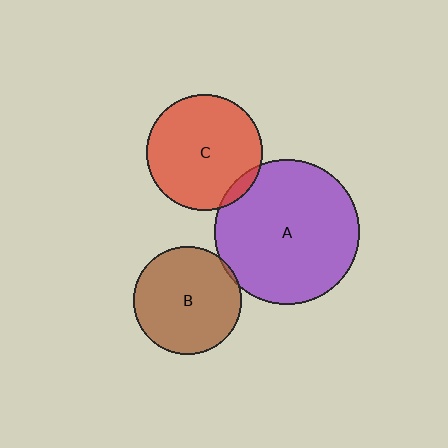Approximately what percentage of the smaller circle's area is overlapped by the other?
Approximately 5%.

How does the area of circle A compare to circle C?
Approximately 1.6 times.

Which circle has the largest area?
Circle A (purple).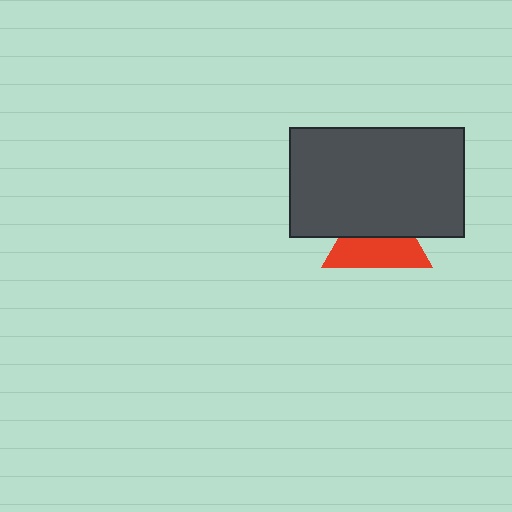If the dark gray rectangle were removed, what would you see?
You would see the complete red triangle.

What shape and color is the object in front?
The object in front is a dark gray rectangle.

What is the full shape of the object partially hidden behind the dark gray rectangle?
The partially hidden object is a red triangle.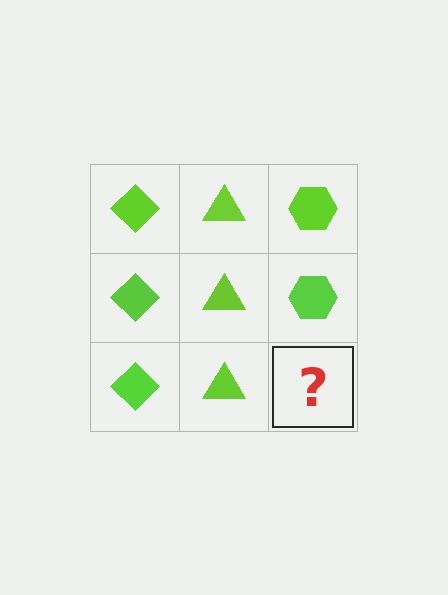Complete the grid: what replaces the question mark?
The question mark should be replaced with a lime hexagon.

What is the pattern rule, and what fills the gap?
The rule is that each column has a consistent shape. The gap should be filled with a lime hexagon.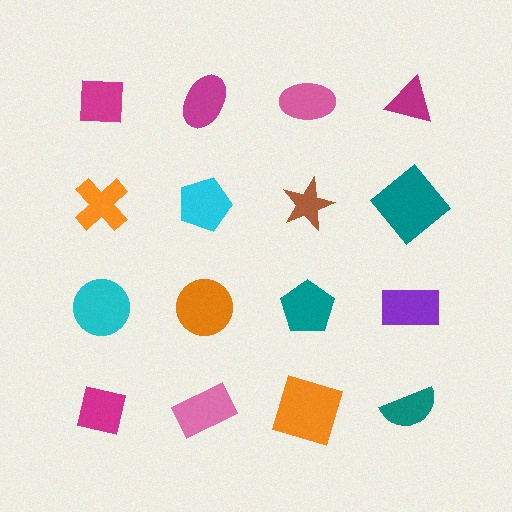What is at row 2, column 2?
A cyan pentagon.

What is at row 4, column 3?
An orange square.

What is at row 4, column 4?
A teal semicircle.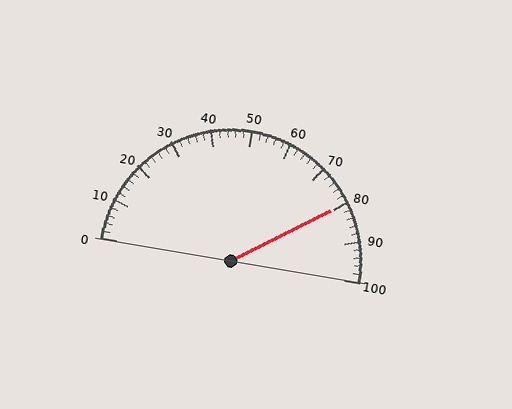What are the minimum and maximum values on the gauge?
The gauge ranges from 0 to 100.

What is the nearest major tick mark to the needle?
The nearest major tick mark is 80.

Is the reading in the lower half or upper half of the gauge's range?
The reading is in the upper half of the range (0 to 100).